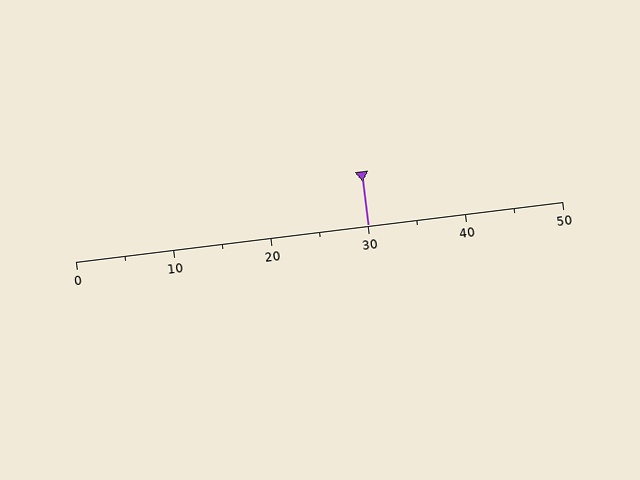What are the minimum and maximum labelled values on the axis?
The axis runs from 0 to 50.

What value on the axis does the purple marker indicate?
The marker indicates approximately 30.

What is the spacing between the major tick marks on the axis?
The major ticks are spaced 10 apart.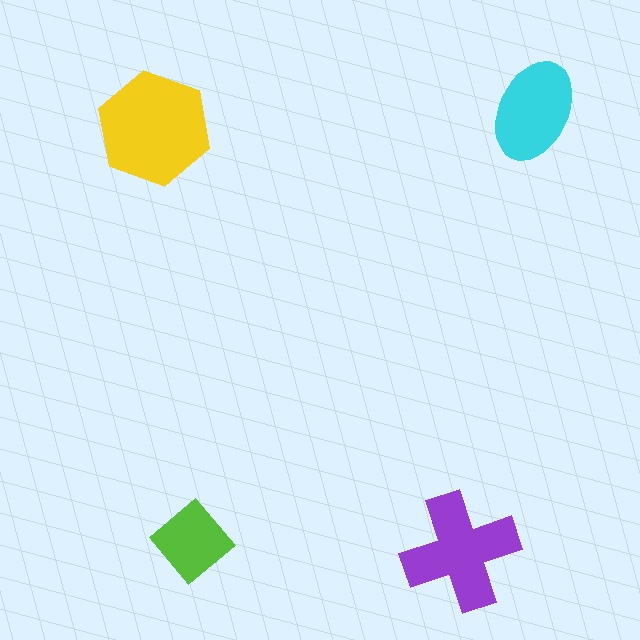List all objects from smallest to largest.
The lime diamond, the cyan ellipse, the purple cross, the yellow hexagon.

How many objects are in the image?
There are 4 objects in the image.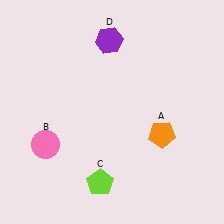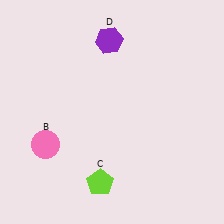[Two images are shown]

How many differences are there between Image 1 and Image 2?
There is 1 difference between the two images.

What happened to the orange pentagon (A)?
The orange pentagon (A) was removed in Image 2. It was in the bottom-right area of Image 1.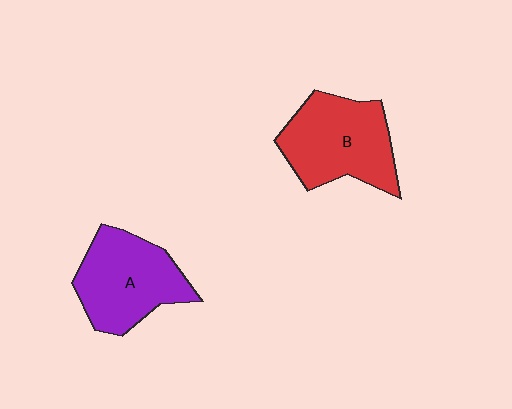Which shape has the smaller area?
Shape A (purple).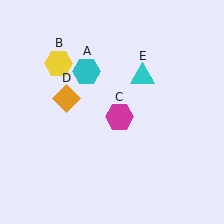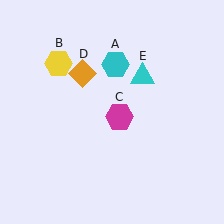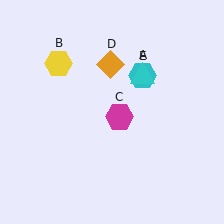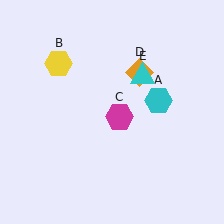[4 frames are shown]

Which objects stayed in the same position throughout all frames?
Yellow hexagon (object B) and magenta hexagon (object C) and cyan triangle (object E) remained stationary.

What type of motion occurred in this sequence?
The cyan hexagon (object A), orange diamond (object D) rotated clockwise around the center of the scene.